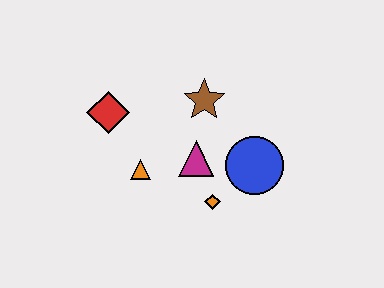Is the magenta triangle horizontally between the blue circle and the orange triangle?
Yes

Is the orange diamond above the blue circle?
No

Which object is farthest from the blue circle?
The red diamond is farthest from the blue circle.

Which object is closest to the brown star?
The magenta triangle is closest to the brown star.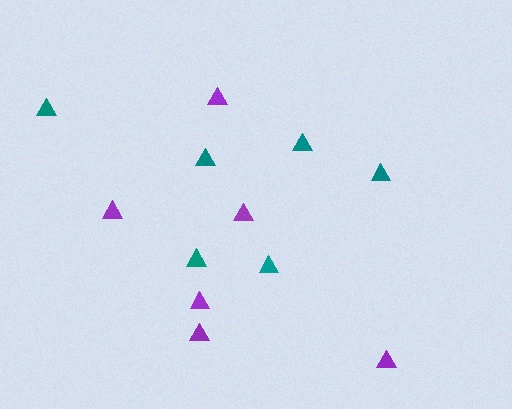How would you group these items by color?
There are 2 groups: one group of purple triangles (6) and one group of teal triangles (6).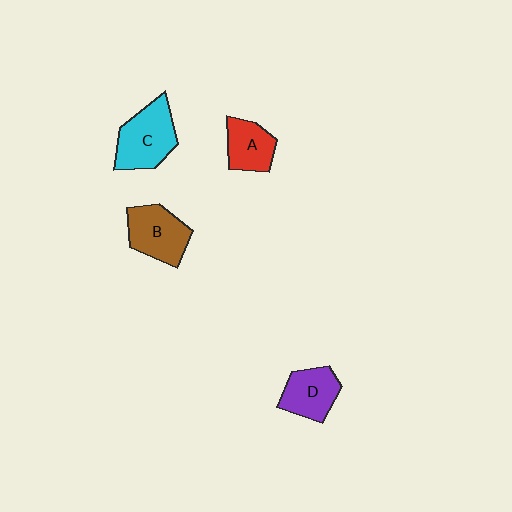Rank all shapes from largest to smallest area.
From largest to smallest: C (cyan), B (brown), D (purple), A (red).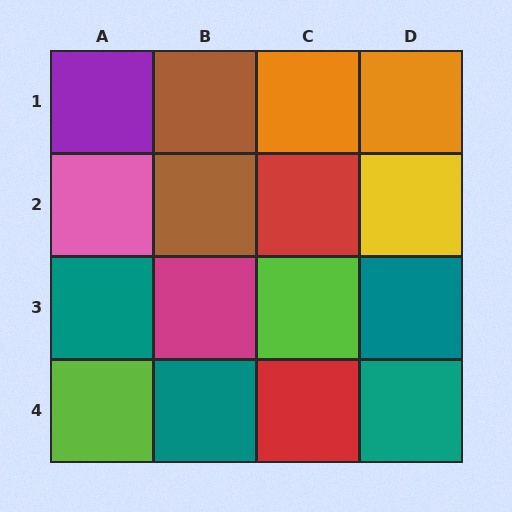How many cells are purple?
1 cell is purple.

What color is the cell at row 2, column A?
Pink.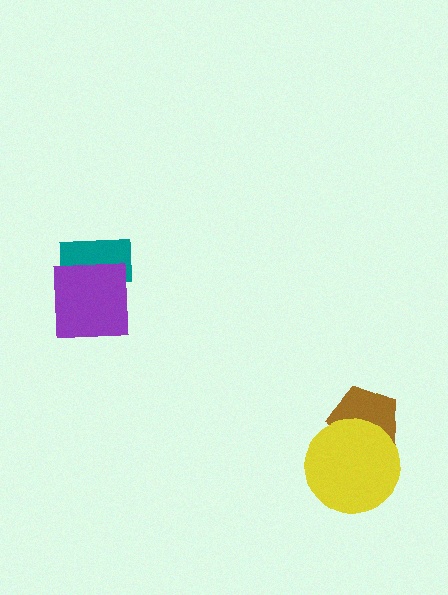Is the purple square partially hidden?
No, no other shape covers it.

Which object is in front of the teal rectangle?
The purple square is in front of the teal rectangle.